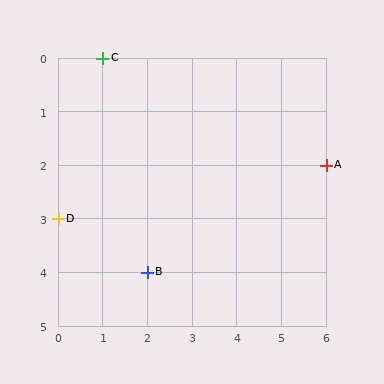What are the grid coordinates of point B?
Point B is at grid coordinates (2, 4).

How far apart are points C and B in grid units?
Points C and B are 1 column and 4 rows apart (about 4.1 grid units diagonally).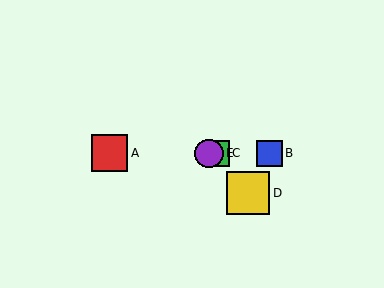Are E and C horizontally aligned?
Yes, both are at y≈153.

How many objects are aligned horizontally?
4 objects (A, B, C, E) are aligned horizontally.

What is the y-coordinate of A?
Object A is at y≈153.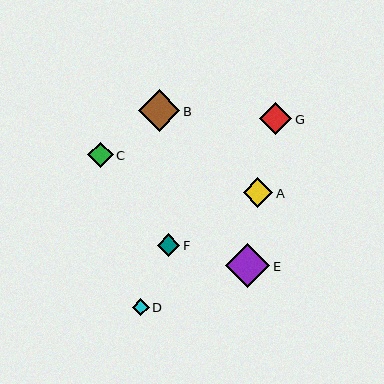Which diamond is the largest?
Diamond E is the largest with a size of approximately 44 pixels.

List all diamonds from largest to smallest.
From largest to smallest: E, B, G, A, C, F, D.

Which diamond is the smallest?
Diamond D is the smallest with a size of approximately 17 pixels.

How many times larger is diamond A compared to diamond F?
Diamond A is approximately 1.3 times the size of diamond F.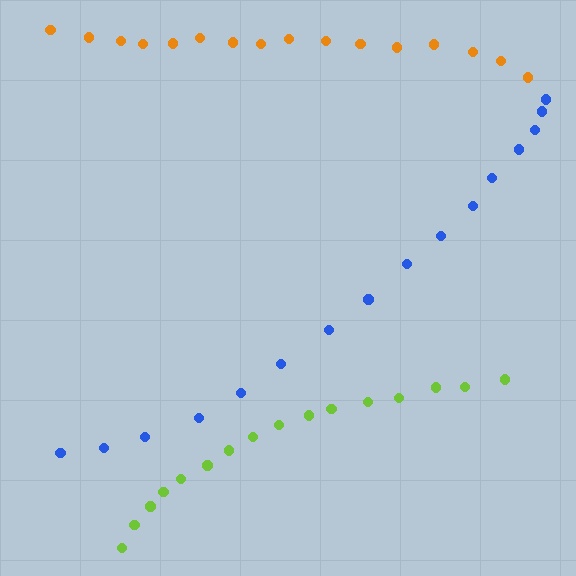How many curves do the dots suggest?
There are 3 distinct paths.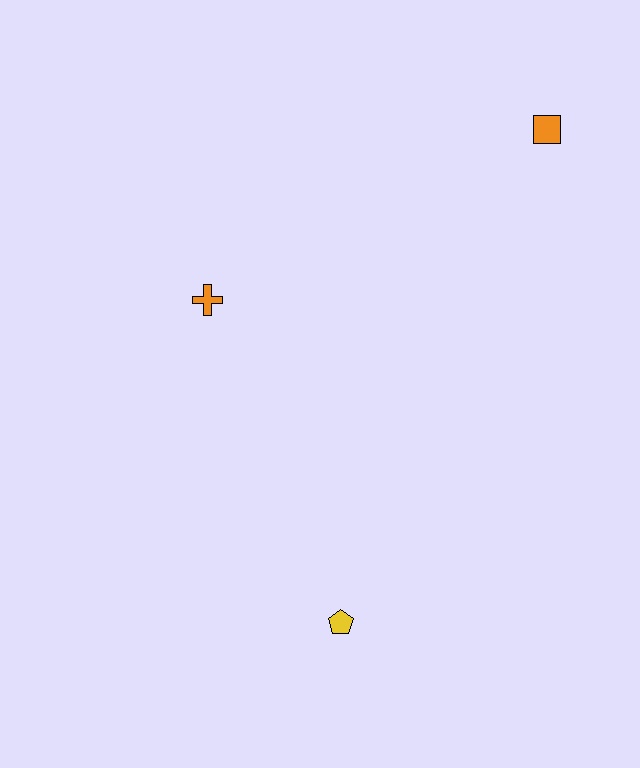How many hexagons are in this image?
There are no hexagons.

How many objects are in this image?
There are 3 objects.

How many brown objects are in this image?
There are no brown objects.